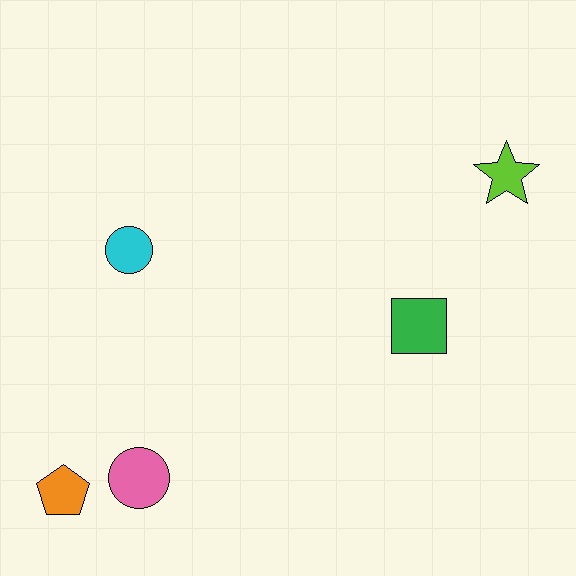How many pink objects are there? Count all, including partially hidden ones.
There is 1 pink object.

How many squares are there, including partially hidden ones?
There is 1 square.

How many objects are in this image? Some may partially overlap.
There are 5 objects.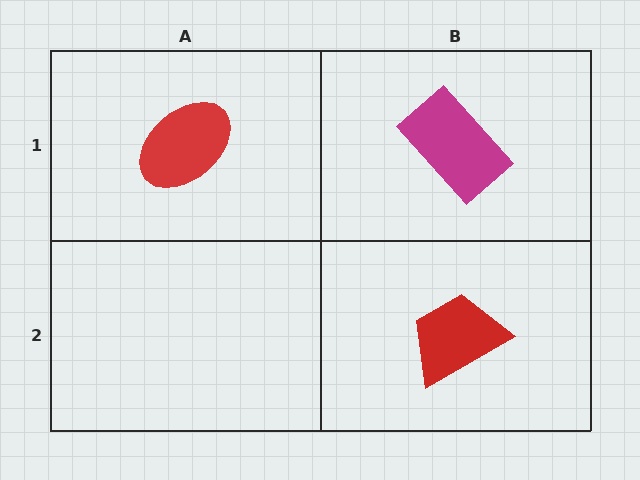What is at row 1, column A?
A red ellipse.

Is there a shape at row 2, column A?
No, that cell is empty.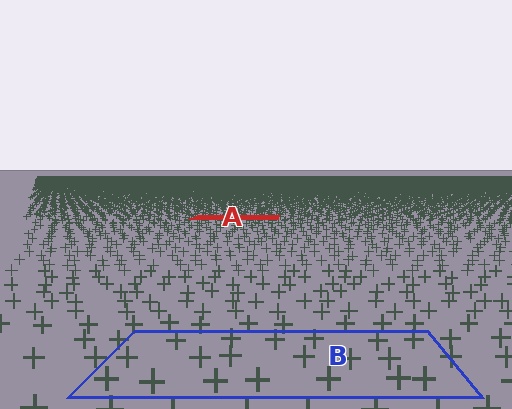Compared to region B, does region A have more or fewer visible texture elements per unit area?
Region A has more texture elements per unit area — they are packed more densely because it is farther away.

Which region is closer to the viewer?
Region B is closer. The texture elements there are larger and more spread out.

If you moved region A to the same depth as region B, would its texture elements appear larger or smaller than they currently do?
They would appear larger. At a closer depth, the same texture elements are projected at a bigger on-screen size.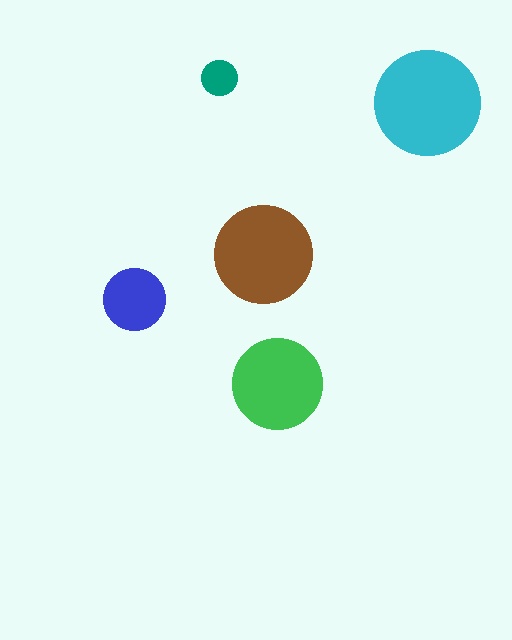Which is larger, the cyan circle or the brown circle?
The cyan one.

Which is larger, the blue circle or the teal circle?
The blue one.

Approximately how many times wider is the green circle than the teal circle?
About 2.5 times wider.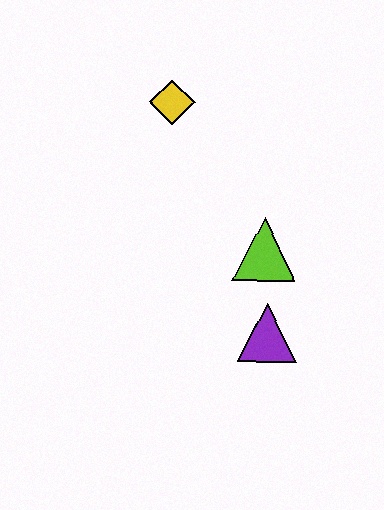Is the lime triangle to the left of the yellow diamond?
No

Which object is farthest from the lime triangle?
The yellow diamond is farthest from the lime triangle.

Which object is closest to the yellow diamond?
The lime triangle is closest to the yellow diamond.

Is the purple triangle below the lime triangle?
Yes